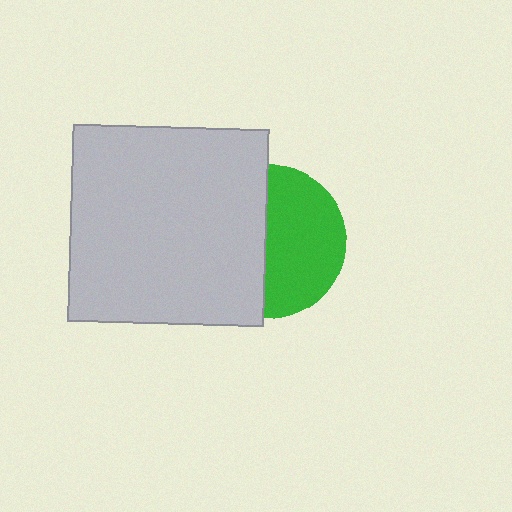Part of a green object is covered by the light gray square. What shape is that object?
It is a circle.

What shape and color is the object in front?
The object in front is a light gray square.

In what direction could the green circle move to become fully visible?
The green circle could move right. That would shift it out from behind the light gray square entirely.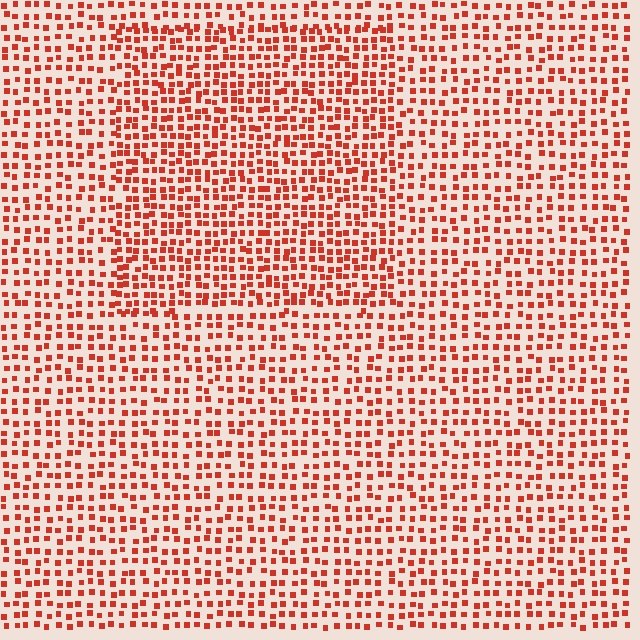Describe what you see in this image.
The image contains small red elements arranged at two different densities. A rectangle-shaped region is visible where the elements are more densely packed than the surrounding area.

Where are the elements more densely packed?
The elements are more densely packed inside the rectangle boundary.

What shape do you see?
I see a rectangle.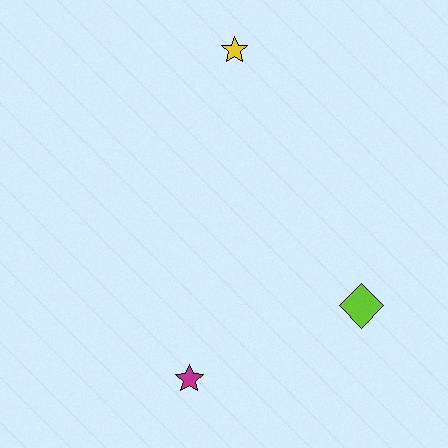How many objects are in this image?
There are 3 objects.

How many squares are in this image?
There are no squares.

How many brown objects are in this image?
There are no brown objects.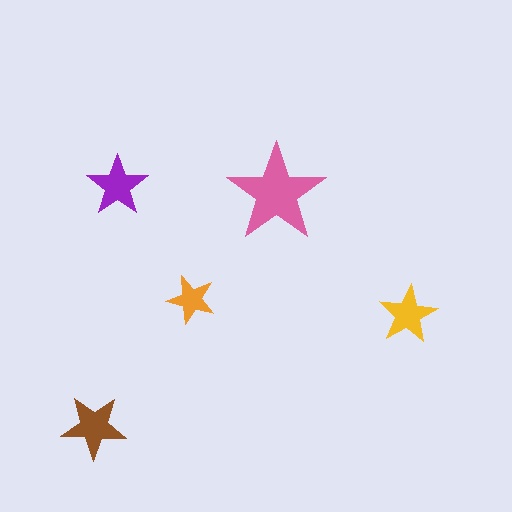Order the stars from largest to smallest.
the pink one, the brown one, the purple one, the yellow one, the orange one.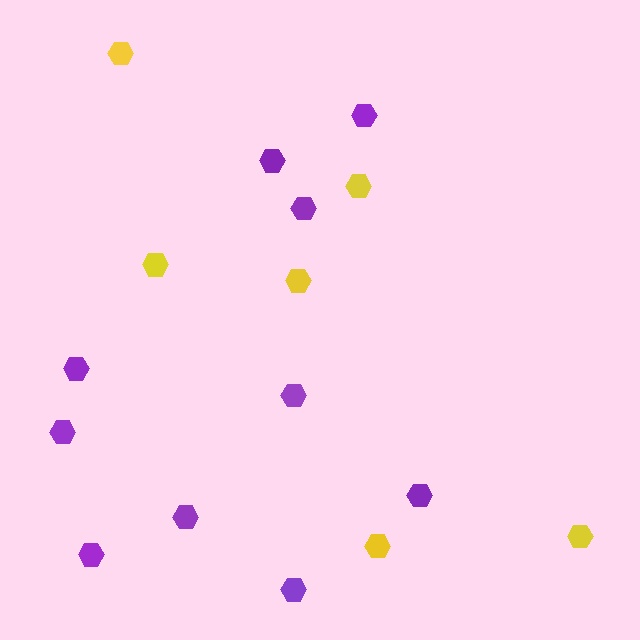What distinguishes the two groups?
There are 2 groups: one group of yellow hexagons (6) and one group of purple hexagons (10).